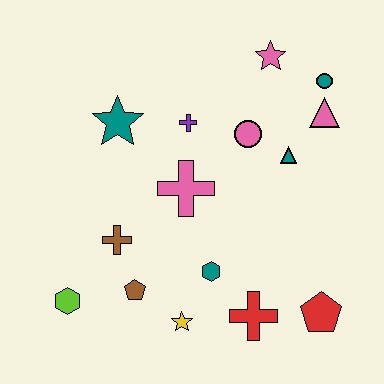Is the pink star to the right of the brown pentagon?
Yes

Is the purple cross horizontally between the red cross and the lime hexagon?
Yes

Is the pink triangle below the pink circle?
No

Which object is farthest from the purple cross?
The red pentagon is farthest from the purple cross.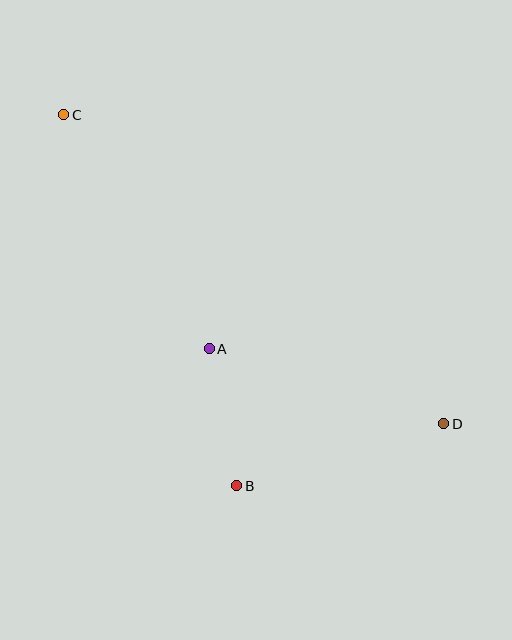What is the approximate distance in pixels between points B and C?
The distance between B and C is approximately 409 pixels.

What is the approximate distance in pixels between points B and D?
The distance between B and D is approximately 216 pixels.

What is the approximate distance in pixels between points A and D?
The distance between A and D is approximately 246 pixels.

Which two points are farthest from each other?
Points C and D are farthest from each other.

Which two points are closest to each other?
Points A and B are closest to each other.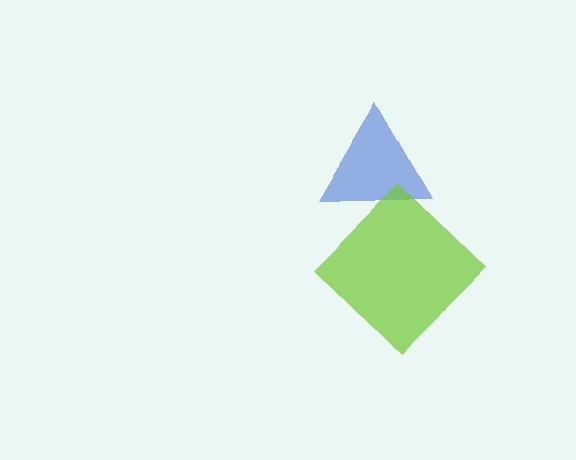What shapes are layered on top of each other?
The layered shapes are: a blue triangle, a lime diamond.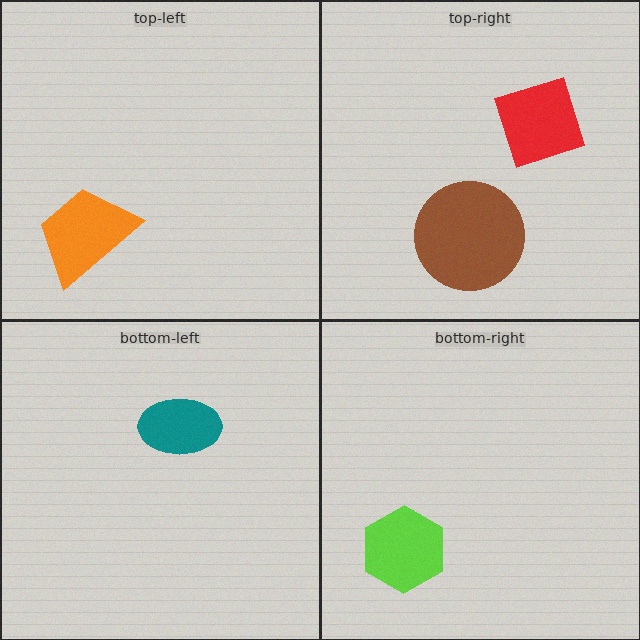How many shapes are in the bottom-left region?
1.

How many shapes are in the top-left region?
1.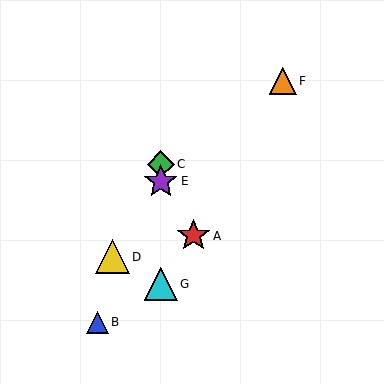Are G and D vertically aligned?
No, G is at x≈161 and D is at x≈112.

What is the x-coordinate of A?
Object A is at x≈194.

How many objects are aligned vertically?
3 objects (C, E, G) are aligned vertically.